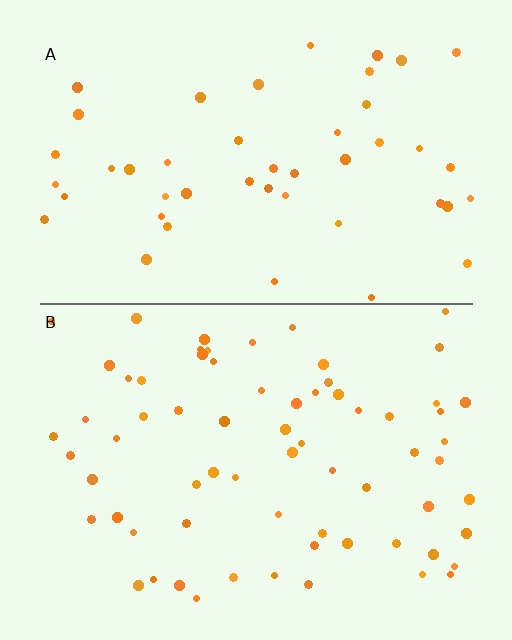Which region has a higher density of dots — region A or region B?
B (the bottom).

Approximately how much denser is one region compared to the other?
Approximately 1.5× — region B over region A.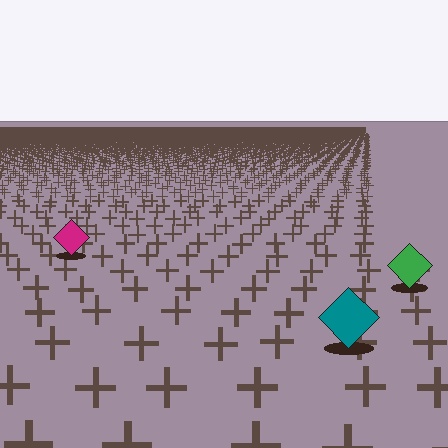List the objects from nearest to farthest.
From nearest to farthest: the teal diamond, the green diamond, the magenta diamond.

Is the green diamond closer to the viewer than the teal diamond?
No. The teal diamond is closer — you can tell from the texture gradient: the ground texture is coarser near it.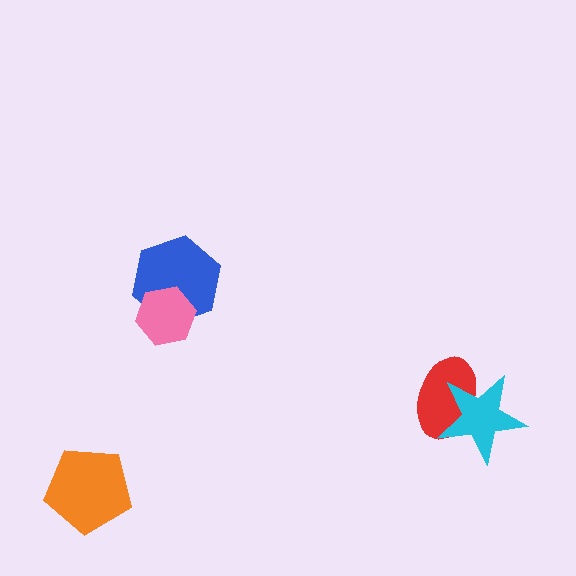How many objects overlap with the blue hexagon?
1 object overlaps with the blue hexagon.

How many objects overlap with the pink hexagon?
1 object overlaps with the pink hexagon.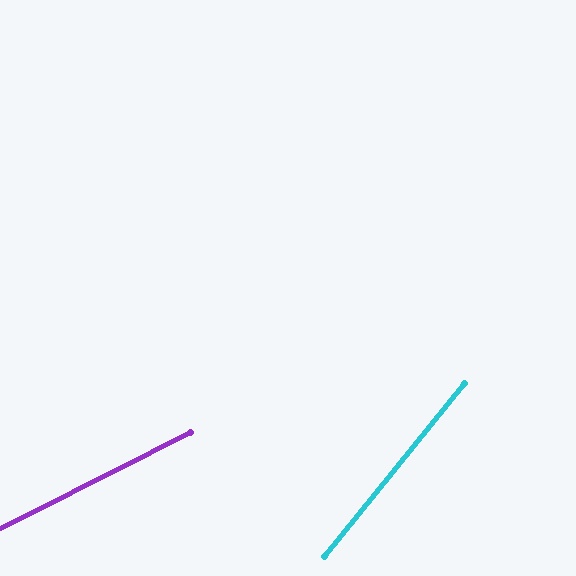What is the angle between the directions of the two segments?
Approximately 24 degrees.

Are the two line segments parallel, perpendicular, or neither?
Neither parallel nor perpendicular — they differ by about 24°.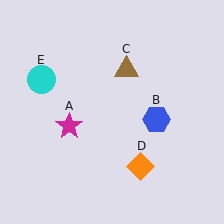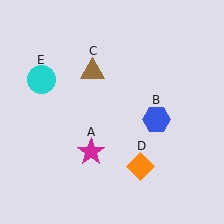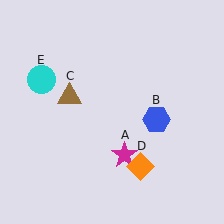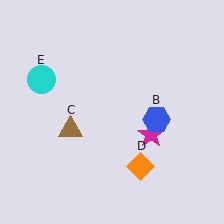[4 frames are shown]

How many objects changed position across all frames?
2 objects changed position: magenta star (object A), brown triangle (object C).